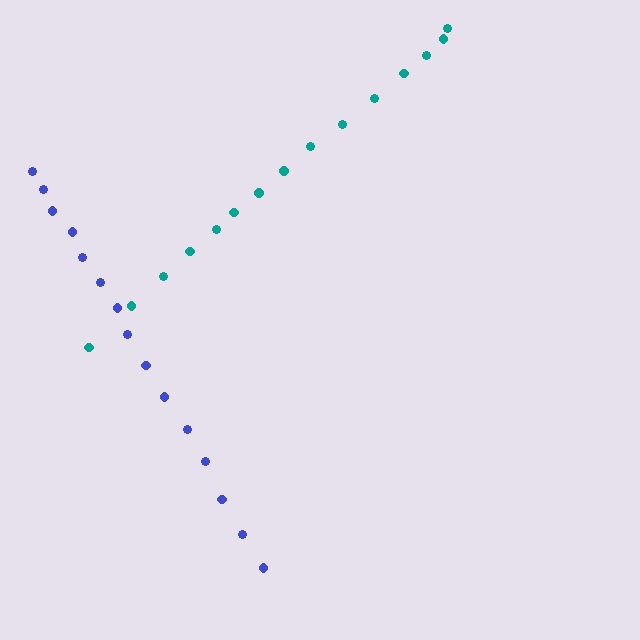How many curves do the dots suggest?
There are 2 distinct paths.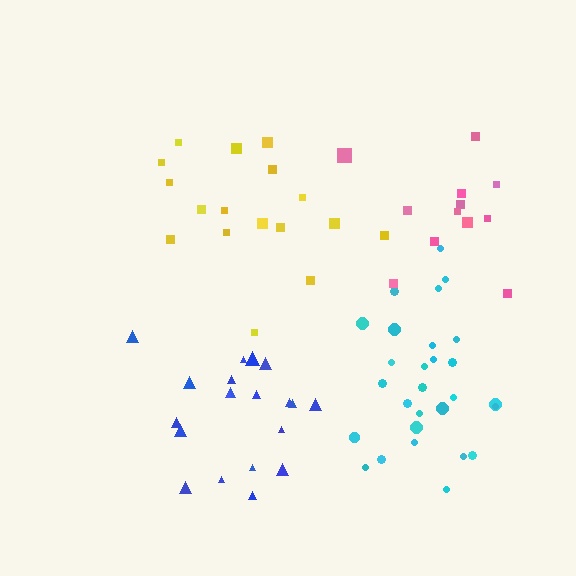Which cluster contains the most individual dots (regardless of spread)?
Cyan (28).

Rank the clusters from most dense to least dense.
cyan, blue, pink, yellow.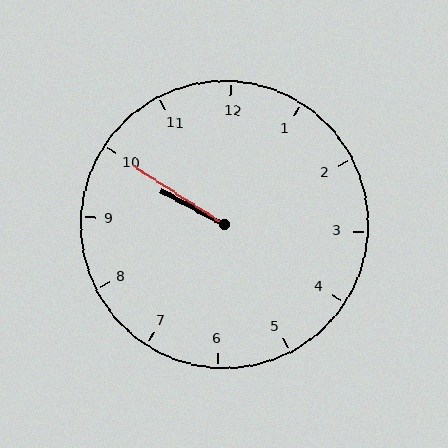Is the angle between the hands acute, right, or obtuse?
It is acute.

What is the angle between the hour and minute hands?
Approximately 5 degrees.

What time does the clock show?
9:50.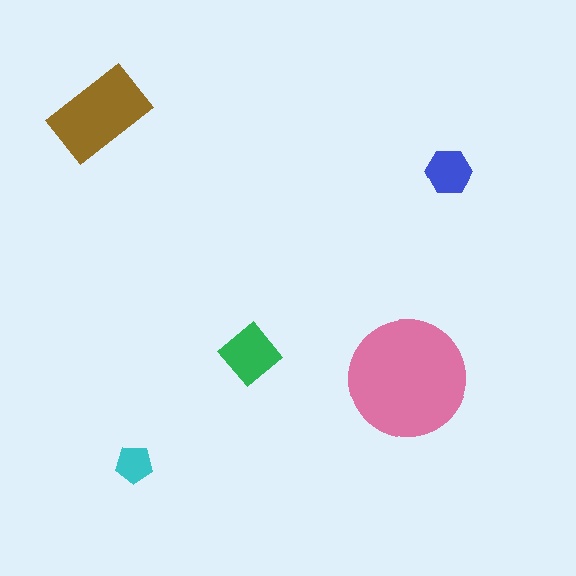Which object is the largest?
The pink circle.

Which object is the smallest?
The cyan pentagon.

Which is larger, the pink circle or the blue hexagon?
The pink circle.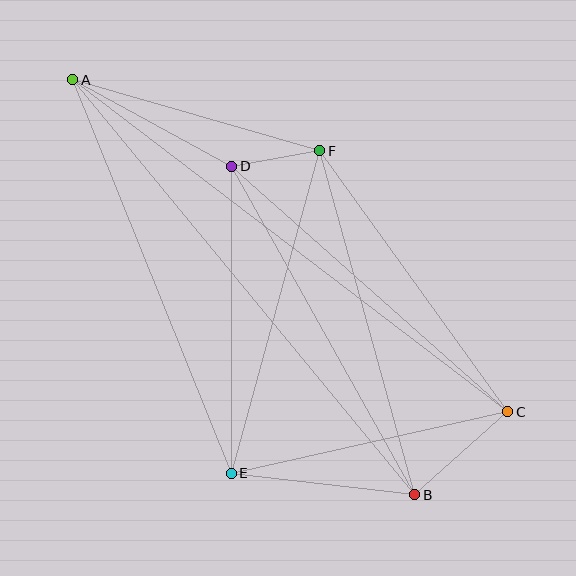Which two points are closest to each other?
Points D and F are closest to each other.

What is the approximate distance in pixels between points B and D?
The distance between B and D is approximately 376 pixels.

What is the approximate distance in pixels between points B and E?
The distance between B and E is approximately 185 pixels.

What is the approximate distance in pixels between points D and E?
The distance between D and E is approximately 307 pixels.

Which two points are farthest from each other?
Points A and C are farthest from each other.